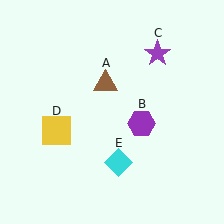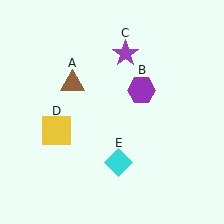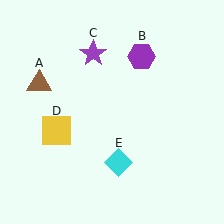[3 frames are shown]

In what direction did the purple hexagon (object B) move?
The purple hexagon (object B) moved up.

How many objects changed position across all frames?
3 objects changed position: brown triangle (object A), purple hexagon (object B), purple star (object C).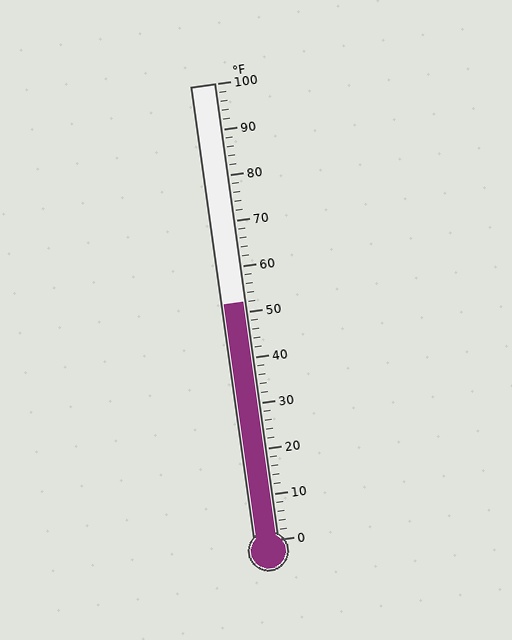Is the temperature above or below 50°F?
The temperature is above 50°F.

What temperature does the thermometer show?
The thermometer shows approximately 52°F.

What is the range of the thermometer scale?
The thermometer scale ranges from 0°F to 100°F.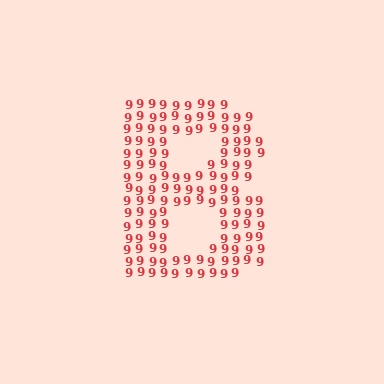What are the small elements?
The small elements are digit 9's.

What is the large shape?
The large shape is the letter B.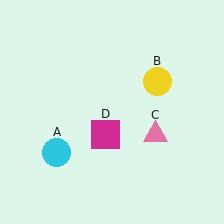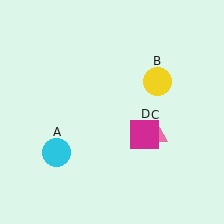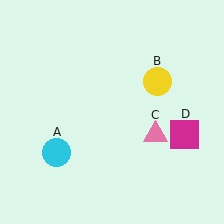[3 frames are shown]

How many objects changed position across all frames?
1 object changed position: magenta square (object D).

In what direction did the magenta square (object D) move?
The magenta square (object D) moved right.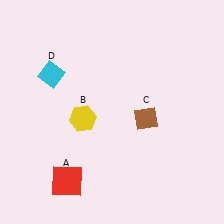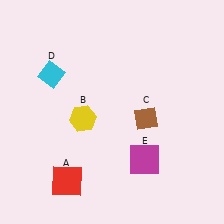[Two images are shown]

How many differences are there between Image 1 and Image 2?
There is 1 difference between the two images.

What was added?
A magenta square (E) was added in Image 2.